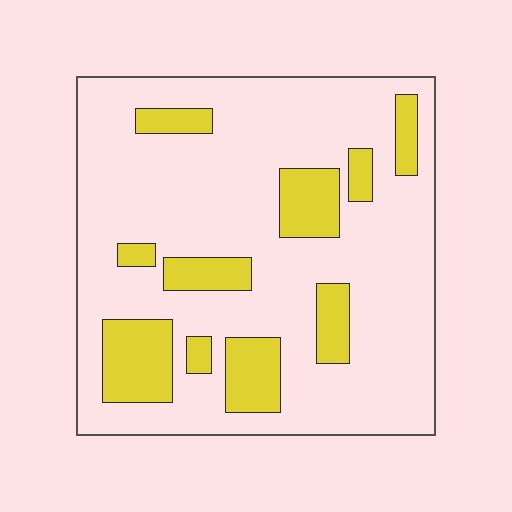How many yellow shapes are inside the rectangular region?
10.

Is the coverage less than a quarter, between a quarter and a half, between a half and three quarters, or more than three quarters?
Less than a quarter.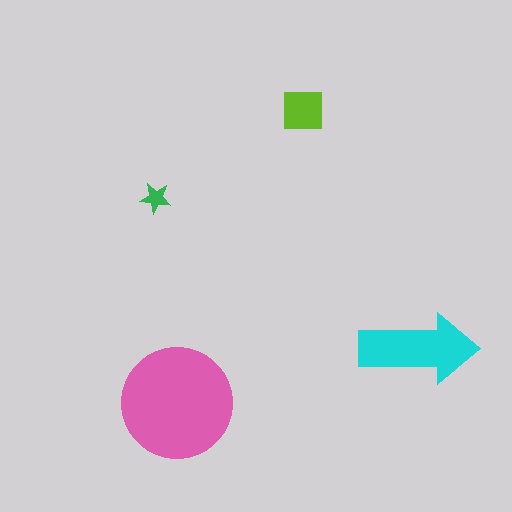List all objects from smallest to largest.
The green star, the lime square, the cyan arrow, the pink circle.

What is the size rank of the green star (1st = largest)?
4th.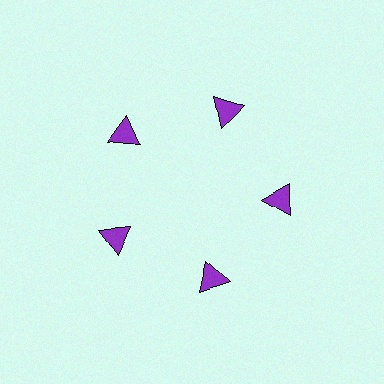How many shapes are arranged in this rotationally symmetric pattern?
There are 5 shapes, arranged in 5 groups of 1.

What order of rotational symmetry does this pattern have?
This pattern has 5-fold rotational symmetry.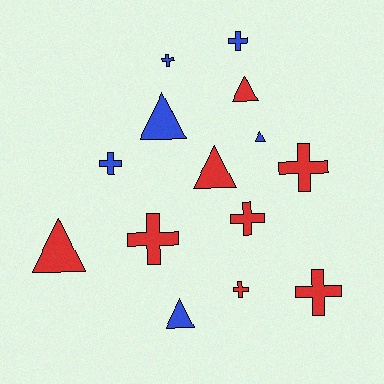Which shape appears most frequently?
Cross, with 8 objects.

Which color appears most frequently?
Red, with 8 objects.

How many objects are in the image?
There are 14 objects.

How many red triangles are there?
There are 3 red triangles.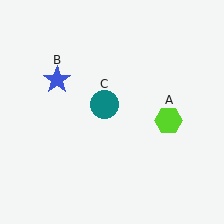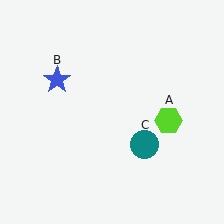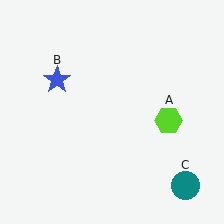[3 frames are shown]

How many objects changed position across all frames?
1 object changed position: teal circle (object C).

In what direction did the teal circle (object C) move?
The teal circle (object C) moved down and to the right.